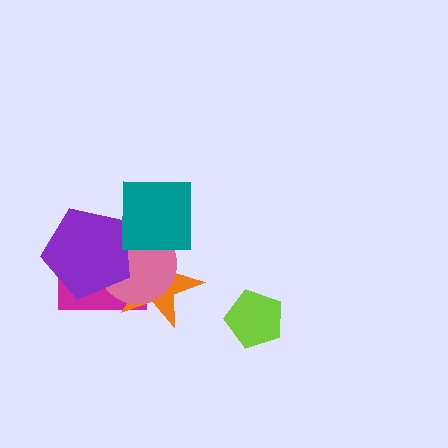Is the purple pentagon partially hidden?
Yes, it is partially covered by another shape.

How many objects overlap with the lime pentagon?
0 objects overlap with the lime pentagon.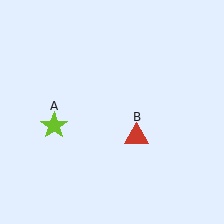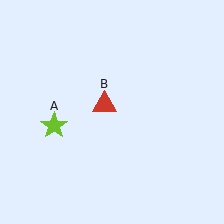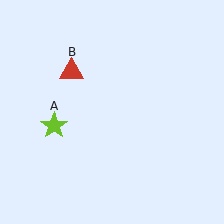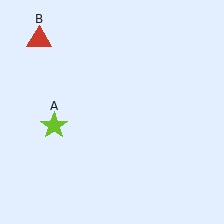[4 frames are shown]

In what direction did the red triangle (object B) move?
The red triangle (object B) moved up and to the left.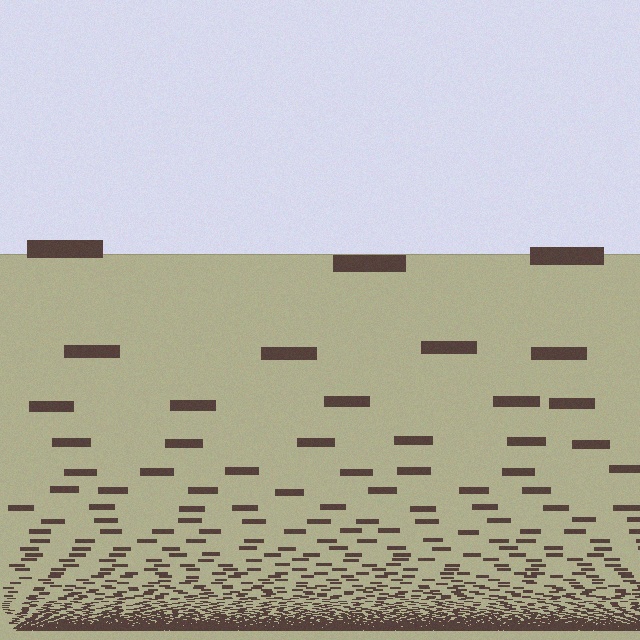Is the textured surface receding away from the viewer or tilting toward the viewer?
The surface appears to tilt toward the viewer. Texture elements get larger and sparser toward the top.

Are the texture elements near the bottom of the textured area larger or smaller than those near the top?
Smaller. The gradient is inverted — elements near the bottom are smaller and denser.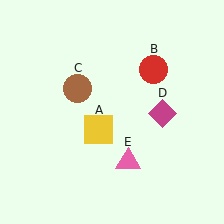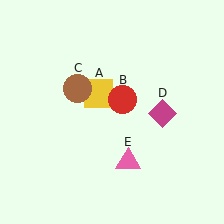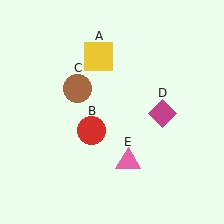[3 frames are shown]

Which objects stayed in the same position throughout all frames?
Brown circle (object C) and magenta diamond (object D) and pink triangle (object E) remained stationary.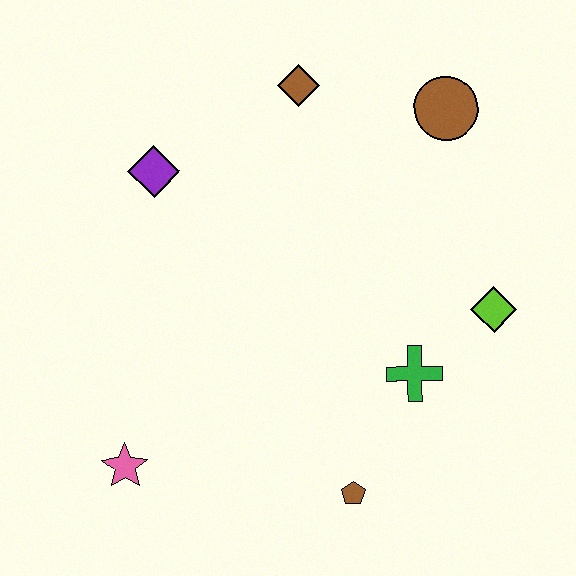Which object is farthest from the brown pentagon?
The brown diamond is farthest from the brown pentagon.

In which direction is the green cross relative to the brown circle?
The green cross is below the brown circle.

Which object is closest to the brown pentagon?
The green cross is closest to the brown pentagon.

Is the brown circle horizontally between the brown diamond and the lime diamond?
Yes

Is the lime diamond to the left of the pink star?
No